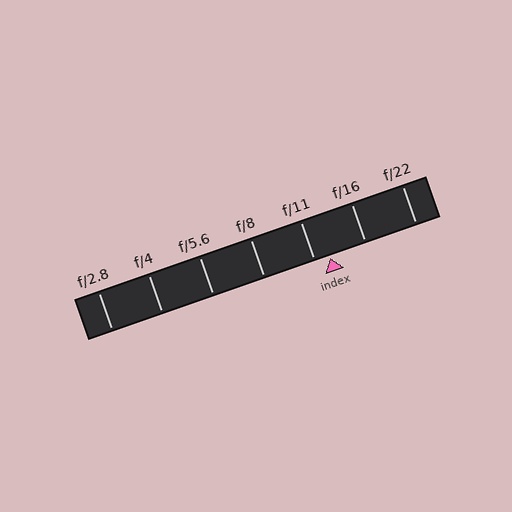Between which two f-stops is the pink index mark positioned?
The index mark is between f/11 and f/16.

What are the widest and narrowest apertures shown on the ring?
The widest aperture shown is f/2.8 and the narrowest is f/22.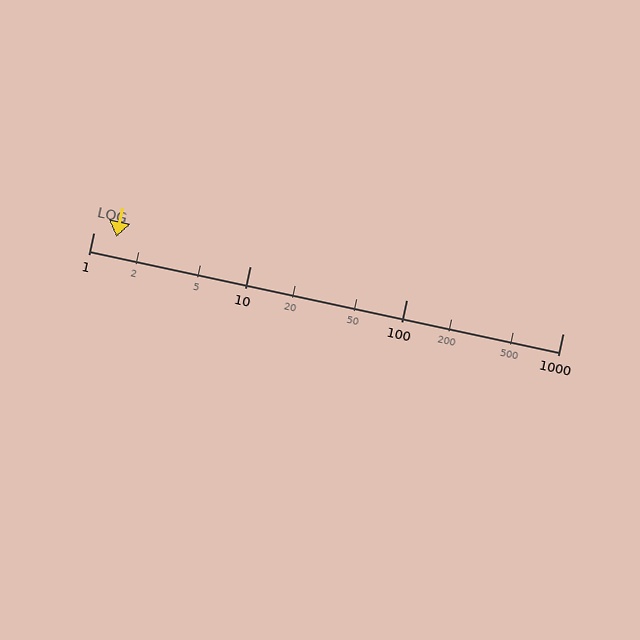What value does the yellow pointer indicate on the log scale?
The pointer indicates approximately 1.4.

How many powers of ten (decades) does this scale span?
The scale spans 3 decades, from 1 to 1000.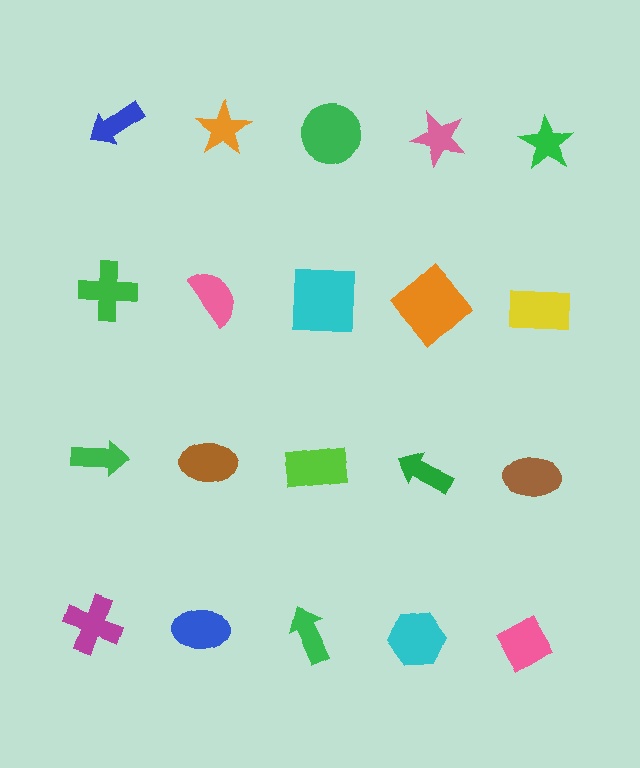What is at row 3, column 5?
A brown ellipse.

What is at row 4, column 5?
A pink diamond.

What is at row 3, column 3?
A lime rectangle.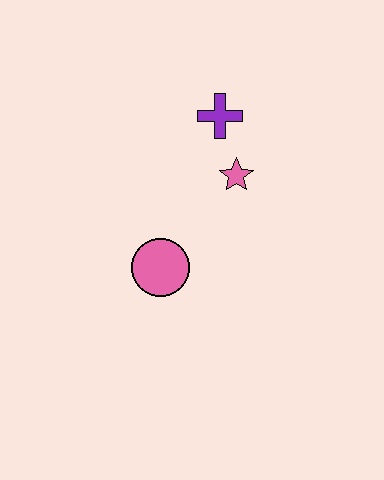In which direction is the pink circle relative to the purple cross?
The pink circle is below the purple cross.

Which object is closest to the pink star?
The purple cross is closest to the pink star.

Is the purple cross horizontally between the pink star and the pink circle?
Yes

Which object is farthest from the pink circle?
The purple cross is farthest from the pink circle.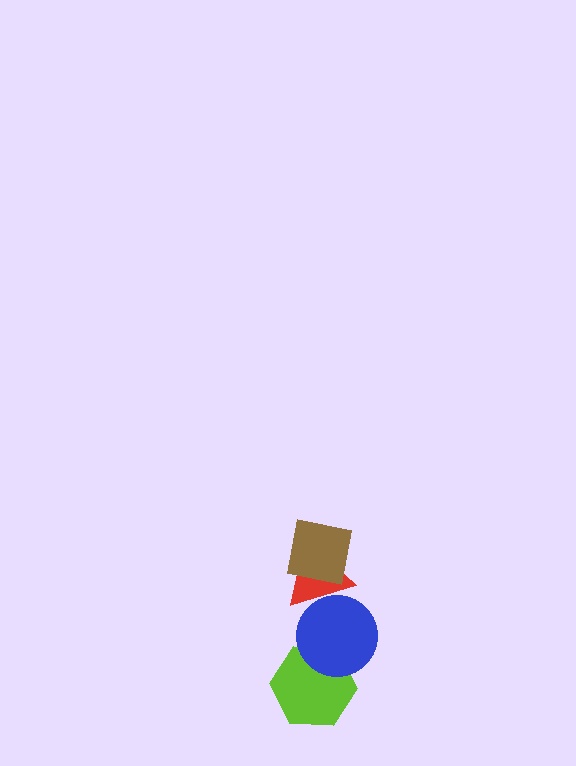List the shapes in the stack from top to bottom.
From top to bottom: the brown square, the red triangle, the blue circle, the lime hexagon.